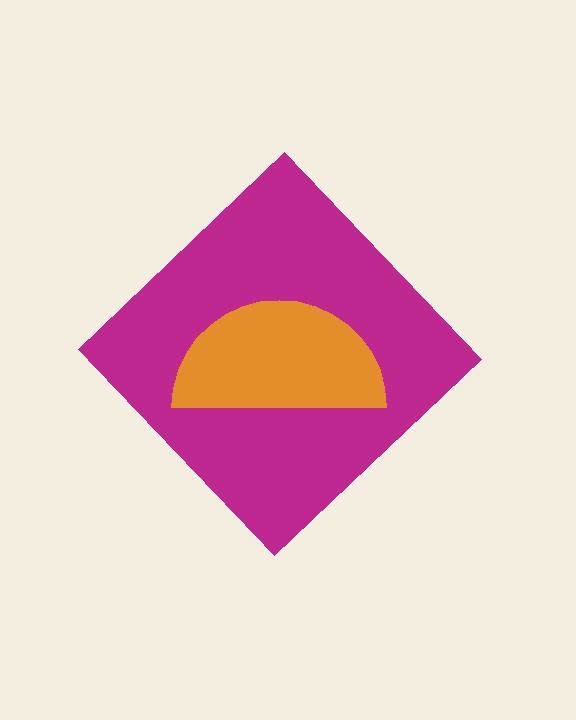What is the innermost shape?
The orange semicircle.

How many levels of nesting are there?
2.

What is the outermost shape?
The magenta diamond.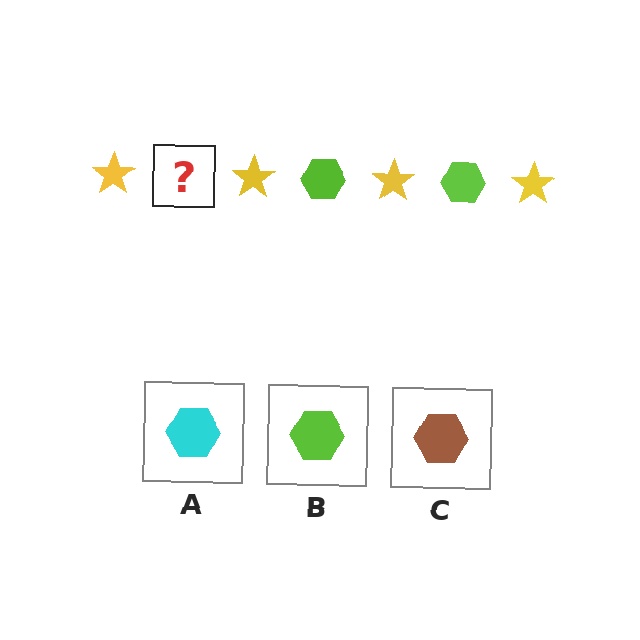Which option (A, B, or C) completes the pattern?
B.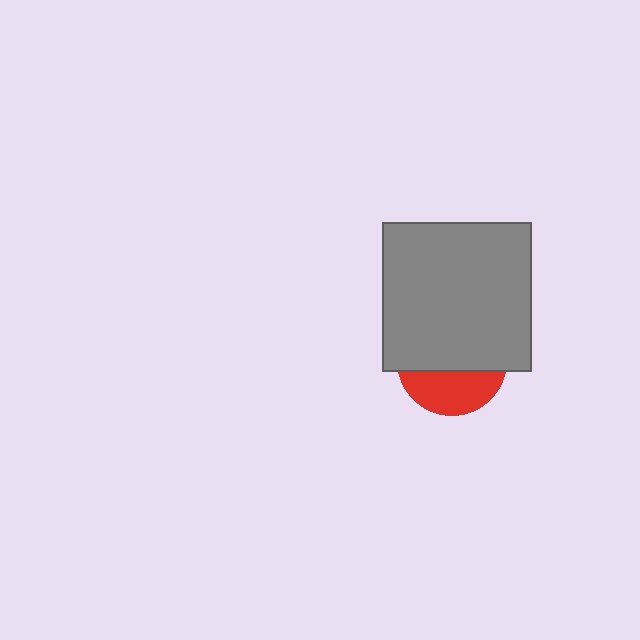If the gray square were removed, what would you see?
You would see the complete red circle.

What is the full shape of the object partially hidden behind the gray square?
The partially hidden object is a red circle.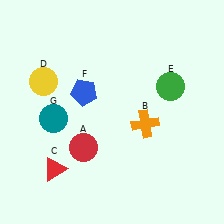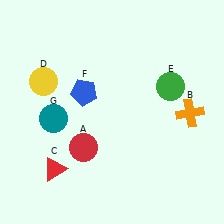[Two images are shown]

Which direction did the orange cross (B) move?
The orange cross (B) moved right.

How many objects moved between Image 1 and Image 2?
1 object moved between the two images.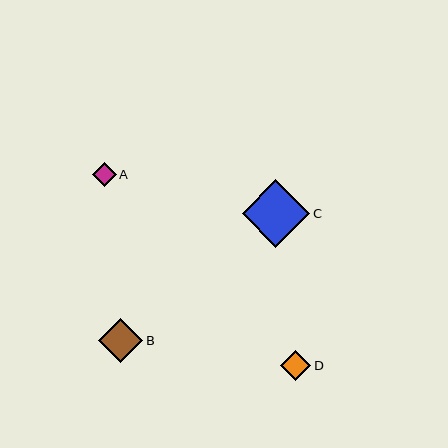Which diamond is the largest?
Diamond C is the largest with a size of approximately 68 pixels.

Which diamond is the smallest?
Diamond A is the smallest with a size of approximately 24 pixels.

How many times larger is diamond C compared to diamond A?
Diamond C is approximately 2.8 times the size of diamond A.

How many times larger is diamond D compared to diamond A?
Diamond D is approximately 1.3 times the size of diamond A.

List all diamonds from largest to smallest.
From largest to smallest: C, B, D, A.